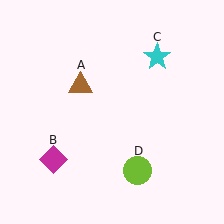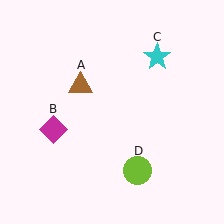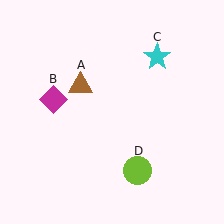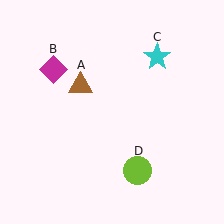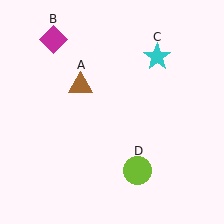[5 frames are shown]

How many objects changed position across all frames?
1 object changed position: magenta diamond (object B).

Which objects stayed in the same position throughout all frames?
Brown triangle (object A) and cyan star (object C) and lime circle (object D) remained stationary.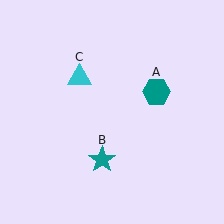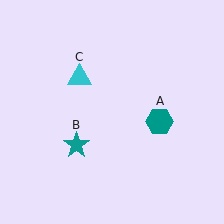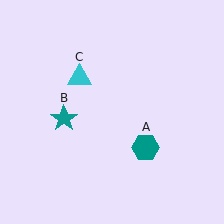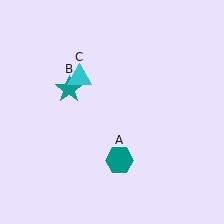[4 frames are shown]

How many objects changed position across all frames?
2 objects changed position: teal hexagon (object A), teal star (object B).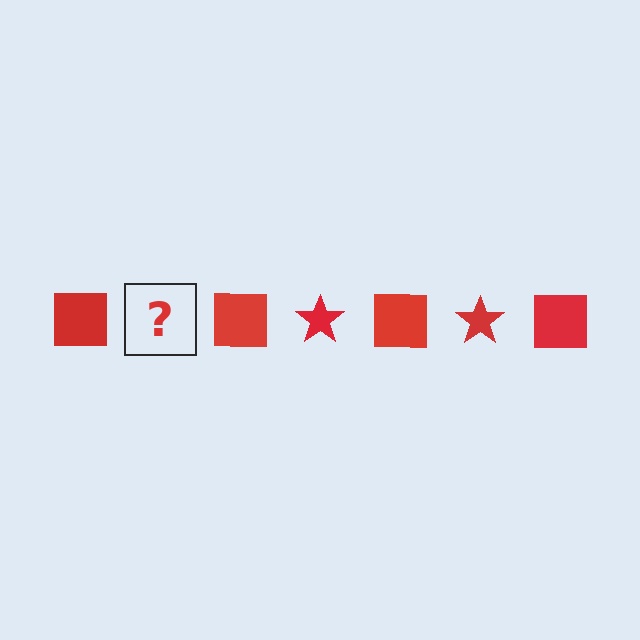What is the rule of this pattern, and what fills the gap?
The rule is that the pattern cycles through square, star shapes in red. The gap should be filled with a red star.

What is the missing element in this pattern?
The missing element is a red star.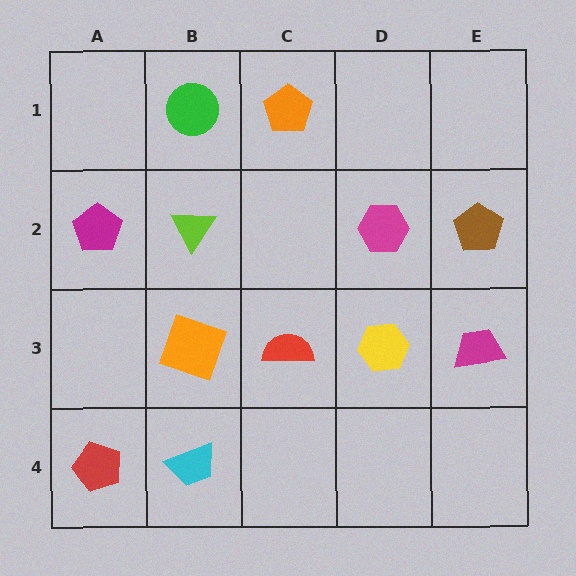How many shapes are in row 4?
2 shapes.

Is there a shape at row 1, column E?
No, that cell is empty.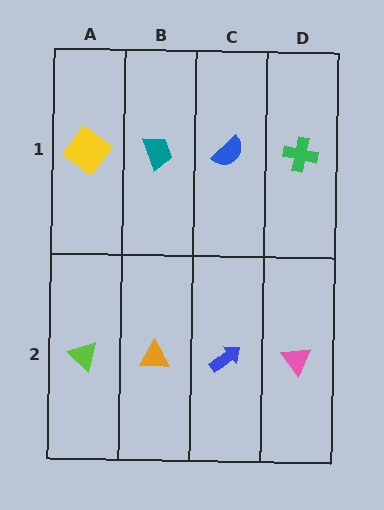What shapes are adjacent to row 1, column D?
A pink triangle (row 2, column D), a blue semicircle (row 1, column C).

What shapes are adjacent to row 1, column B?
An orange triangle (row 2, column B), a yellow diamond (row 1, column A), a blue semicircle (row 1, column C).